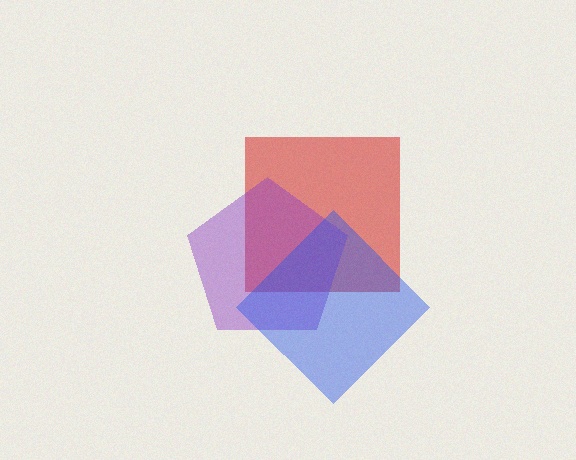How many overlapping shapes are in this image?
There are 3 overlapping shapes in the image.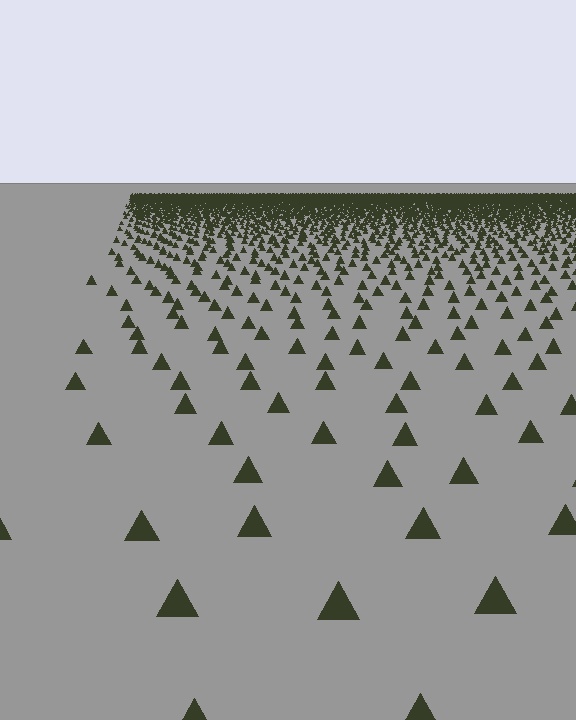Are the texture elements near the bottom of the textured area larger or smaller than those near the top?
Larger. Near the bottom, elements are closer to the viewer and appear at a bigger on-screen size.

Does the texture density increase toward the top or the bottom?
Density increases toward the top.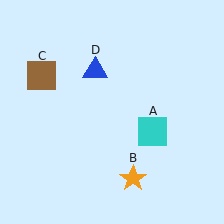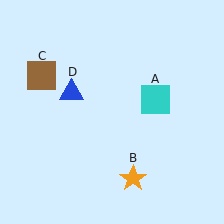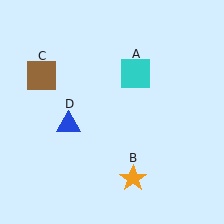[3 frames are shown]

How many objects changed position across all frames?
2 objects changed position: cyan square (object A), blue triangle (object D).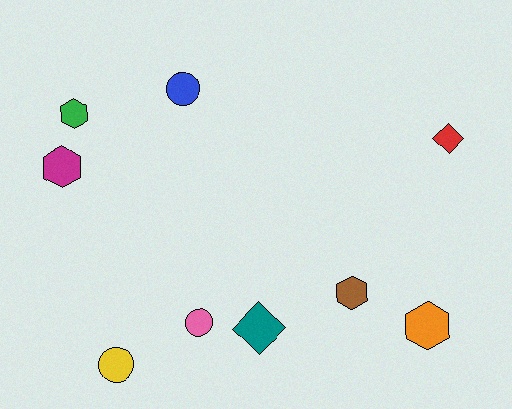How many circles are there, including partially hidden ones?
There are 3 circles.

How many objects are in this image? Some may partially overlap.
There are 9 objects.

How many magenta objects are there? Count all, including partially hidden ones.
There is 1 magenta object.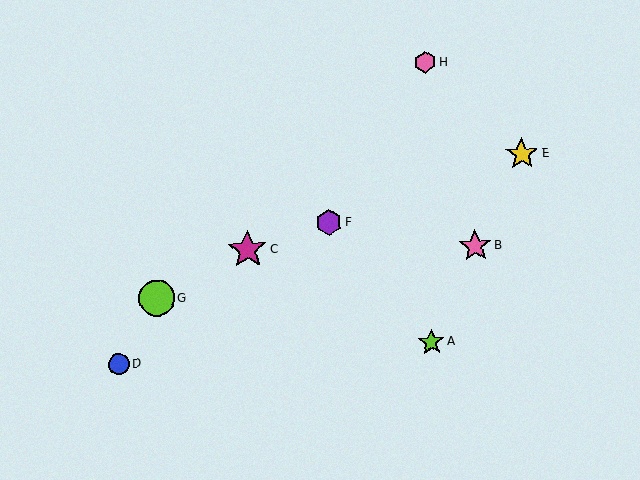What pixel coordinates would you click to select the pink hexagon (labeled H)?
Click at (425, 62) to select the pink hexagon H.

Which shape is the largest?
The magenta star (labeled C) is the largest.